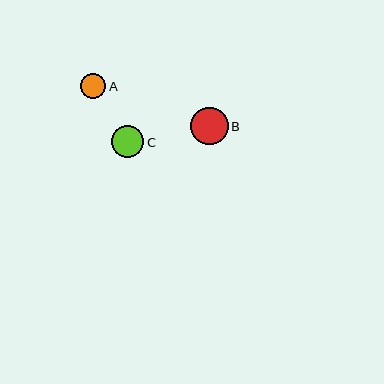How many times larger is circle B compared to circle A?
Circle B is approximately 1.5 times the size of circle A.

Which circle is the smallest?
Circle A is the smallest with a size of approximately 25 pixels.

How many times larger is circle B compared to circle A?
Circle B is approximately 1.5 times the size of circle A.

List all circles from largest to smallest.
From largest to smallest: B, C, A.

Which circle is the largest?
Circle B is the largest with a size of approximately 38 pixels.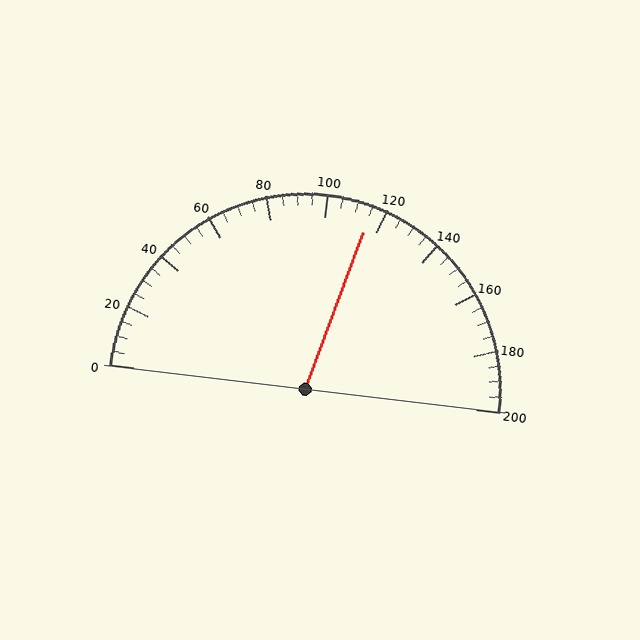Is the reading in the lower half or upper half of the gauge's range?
The reading is in the upper half of the range (0 to 200).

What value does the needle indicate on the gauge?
The needle indicates approximately 115.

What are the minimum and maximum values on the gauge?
The gauge ranges from 0 to 200.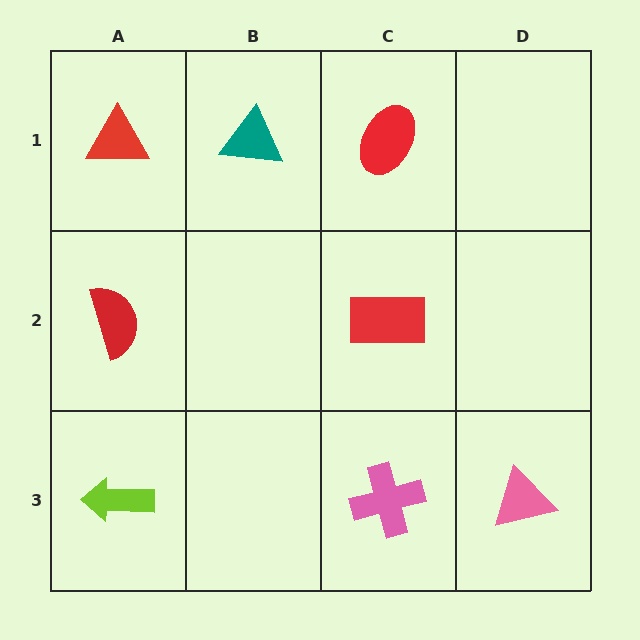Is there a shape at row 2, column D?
No, that cell is empty.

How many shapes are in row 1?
3 shapes.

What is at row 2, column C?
A red rectangle.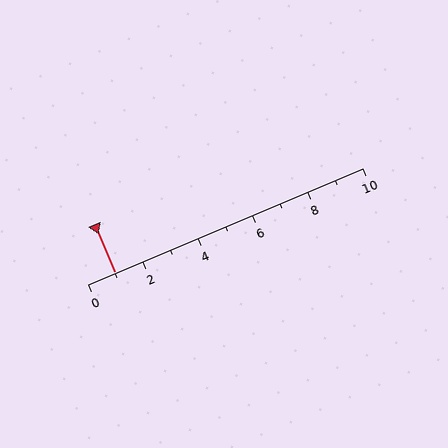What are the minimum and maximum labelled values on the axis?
The axis runs from 0 to 10.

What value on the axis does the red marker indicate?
The marker indicates approximately 1.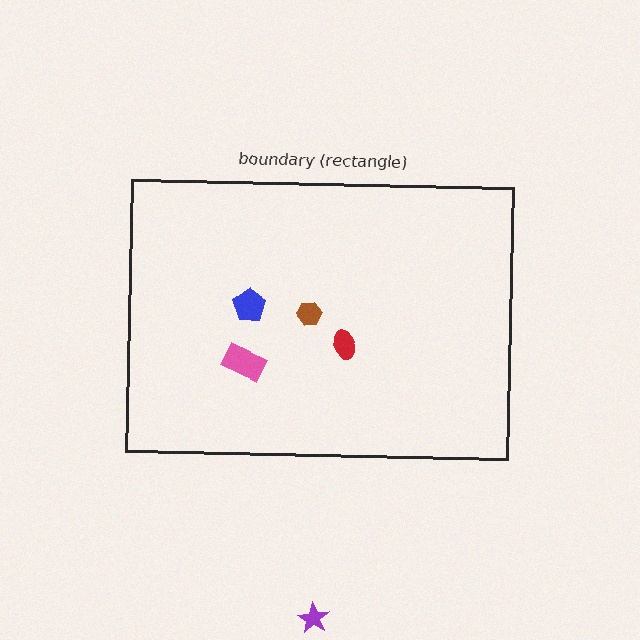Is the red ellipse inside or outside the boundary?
Inside.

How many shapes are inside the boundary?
4 inside, 1 outside.